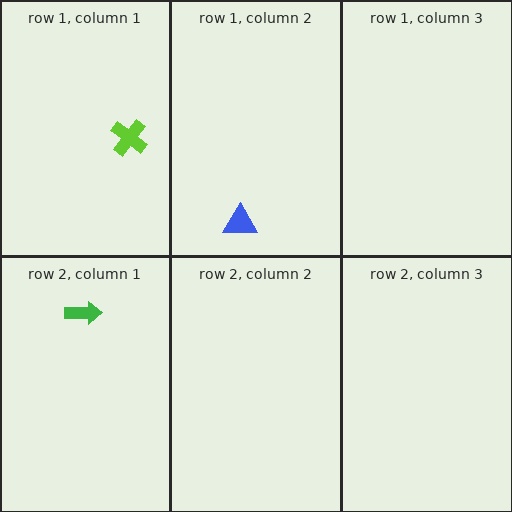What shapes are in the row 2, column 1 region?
The green arrow.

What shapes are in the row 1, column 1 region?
The lime cross.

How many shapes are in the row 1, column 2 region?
1.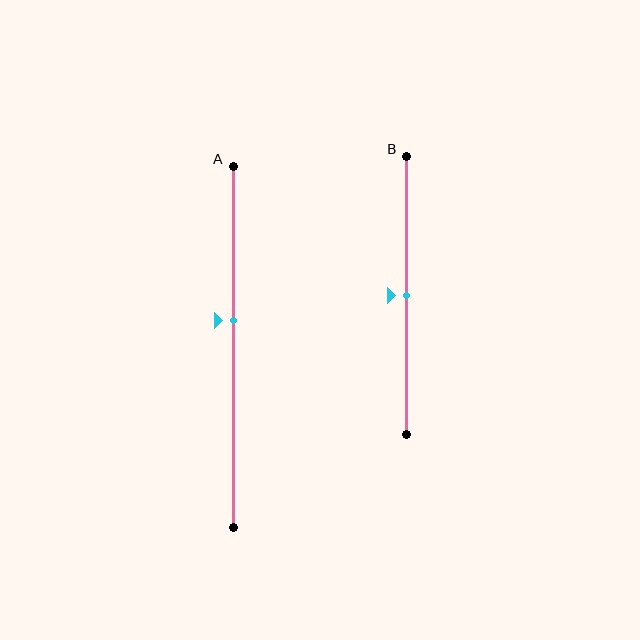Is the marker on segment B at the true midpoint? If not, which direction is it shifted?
Yes, the marker on segment B is at the true midpoint.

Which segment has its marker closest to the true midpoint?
Segment B has its marker closest to the true midpoint.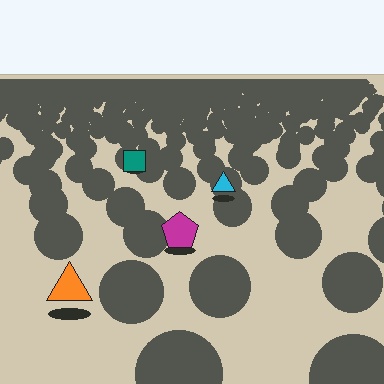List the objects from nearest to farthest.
From nearest to farthest: the orange triangle, the magenta pentagon, the cyan triangle, the teal square.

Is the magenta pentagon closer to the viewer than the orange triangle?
No. The orange triangle is closer — you can tell from the texture gradient: the ground texture is coarser near it.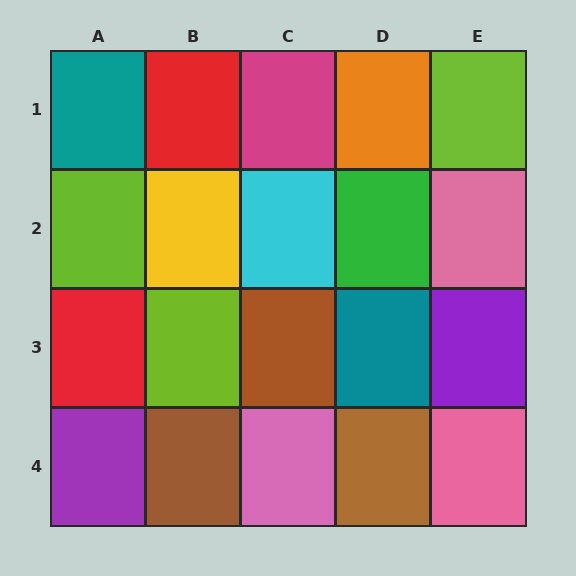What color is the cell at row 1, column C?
Magenta.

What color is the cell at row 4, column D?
Brown.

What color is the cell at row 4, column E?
Pink.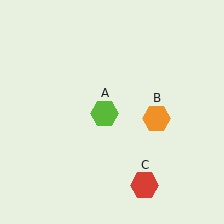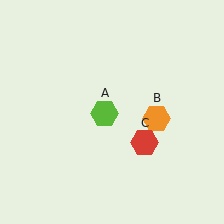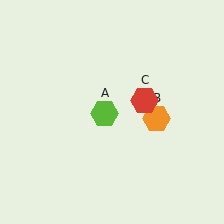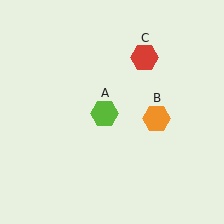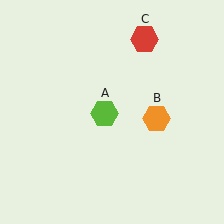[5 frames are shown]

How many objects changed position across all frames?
1 object changed position: red hexagon (object C).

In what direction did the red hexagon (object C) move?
The red hexagon (object C) moved up.